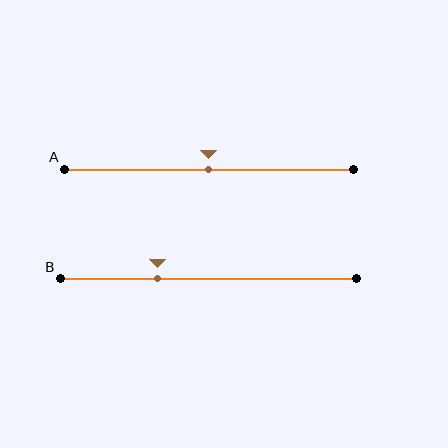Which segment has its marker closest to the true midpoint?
Segment A has its marker closest to the true midpoint.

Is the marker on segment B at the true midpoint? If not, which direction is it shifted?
No, the marker on segment B is shifted to the left by about 17% of the segment length.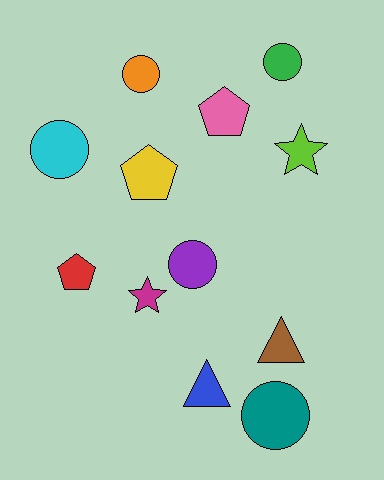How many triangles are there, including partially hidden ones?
There are 2 triangles.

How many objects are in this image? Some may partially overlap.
There are 12 objects.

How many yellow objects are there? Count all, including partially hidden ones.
There is 1 yellow object.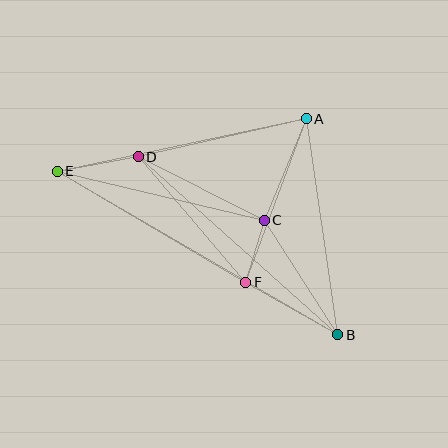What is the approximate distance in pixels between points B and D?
The distance between B and D is approximately 267 pixels.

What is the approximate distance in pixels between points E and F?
The distance between E and F is approximately 219 pixels.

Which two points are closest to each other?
Points C and F are closest to each other.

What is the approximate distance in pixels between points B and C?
The distance between B and C is approximately 136 pixels.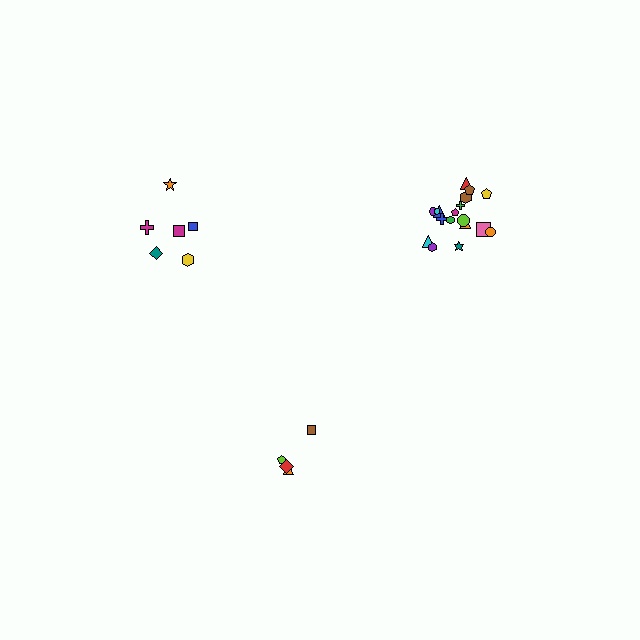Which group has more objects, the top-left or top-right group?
The top-right group.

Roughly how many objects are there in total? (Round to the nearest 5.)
Roughly 30 objects in total.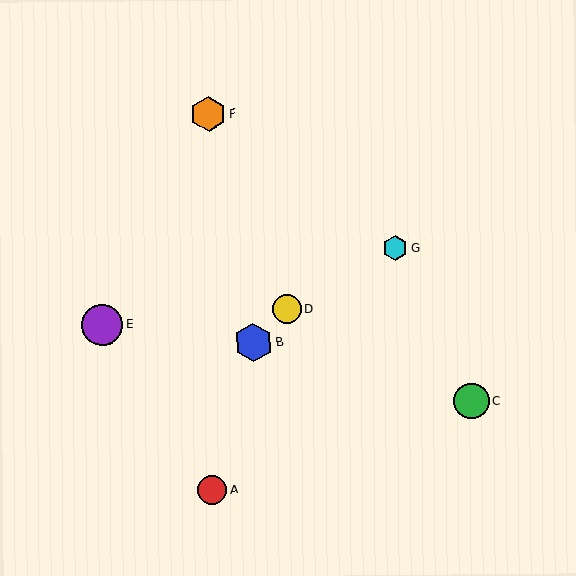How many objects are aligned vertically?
2 objects (A, F) are aligned vertically.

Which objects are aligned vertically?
Objects A, F are aligned vertically.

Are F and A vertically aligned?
Yes, both are at x≈209.